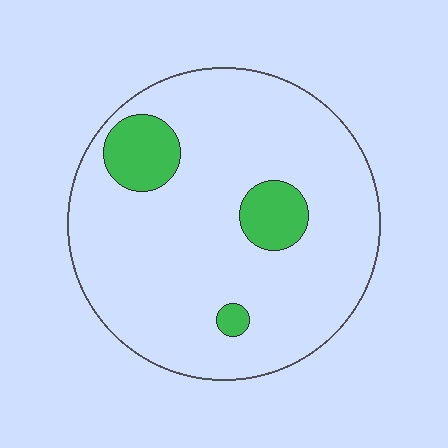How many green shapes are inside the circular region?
3.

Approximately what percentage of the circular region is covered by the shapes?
Approximately 10%.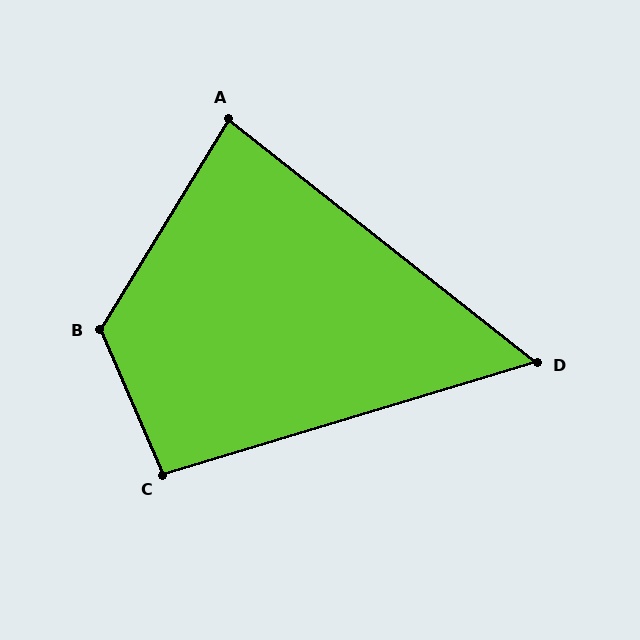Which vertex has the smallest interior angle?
D, at approximately 55 degrees.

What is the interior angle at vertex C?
Approximately 97 degrees (obtuse).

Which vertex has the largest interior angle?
B, at approximately 125 degrees.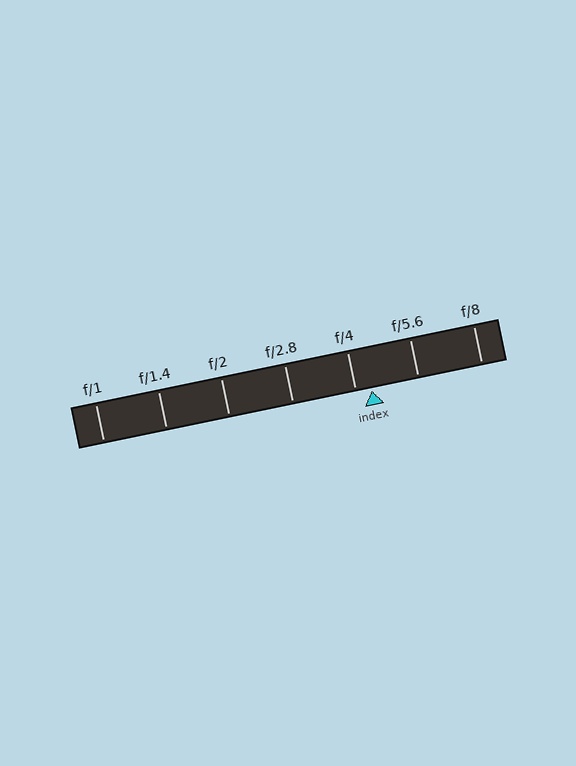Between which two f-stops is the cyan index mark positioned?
The index mark is between f/4 and f/5.6.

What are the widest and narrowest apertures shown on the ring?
The widest aperture shown is f/1 and the narrowest is f/8.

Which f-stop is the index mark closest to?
The index mark is closest to f/4.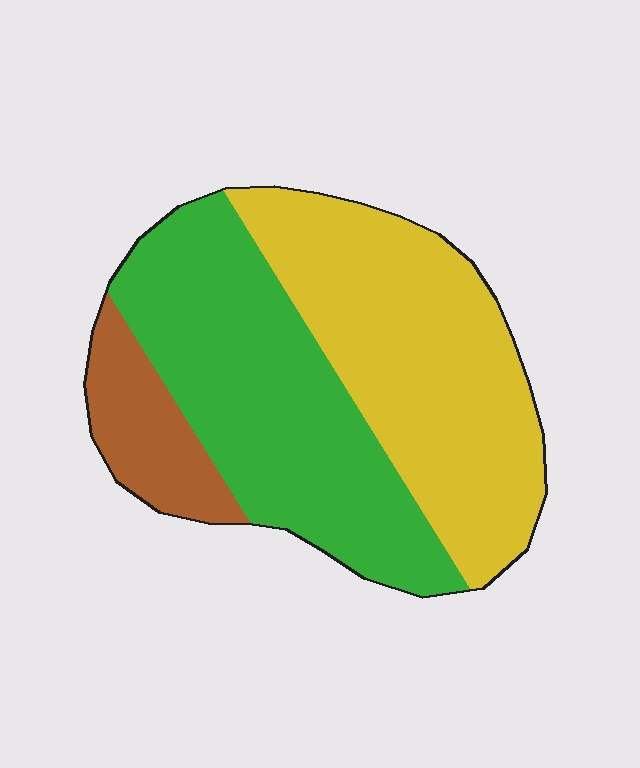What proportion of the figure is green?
Green covers roughly 45% of the figure.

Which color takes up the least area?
Brown, at roughly 10%.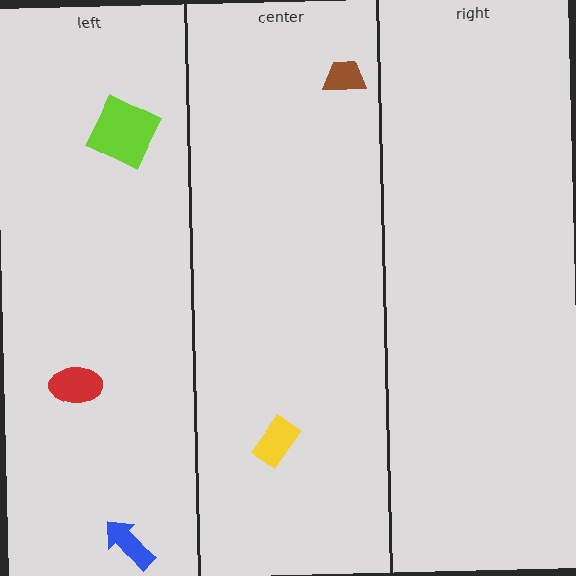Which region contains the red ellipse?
The left region.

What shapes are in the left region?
The red ellipse, the lime square, the blue arrow.